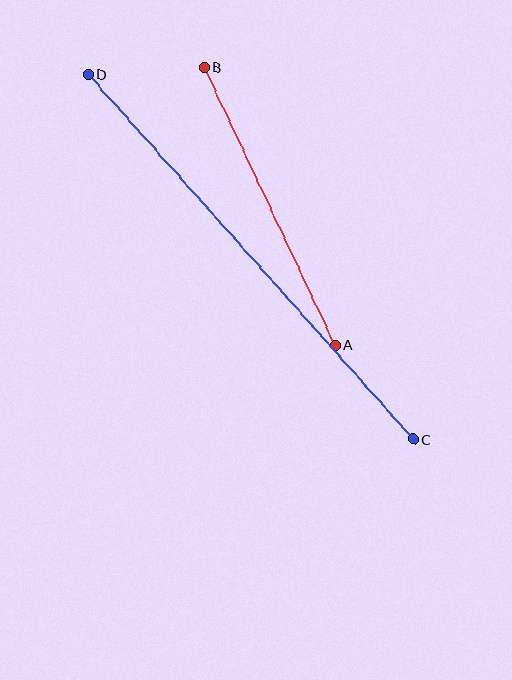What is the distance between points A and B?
The distance is approximately 307 pixels.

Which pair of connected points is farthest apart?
Points C and D are farthest apart.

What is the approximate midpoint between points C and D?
The midpoint is at approximately (250, 257) pixels.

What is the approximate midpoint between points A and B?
The midpoint is at approximately (270, 206) pixels.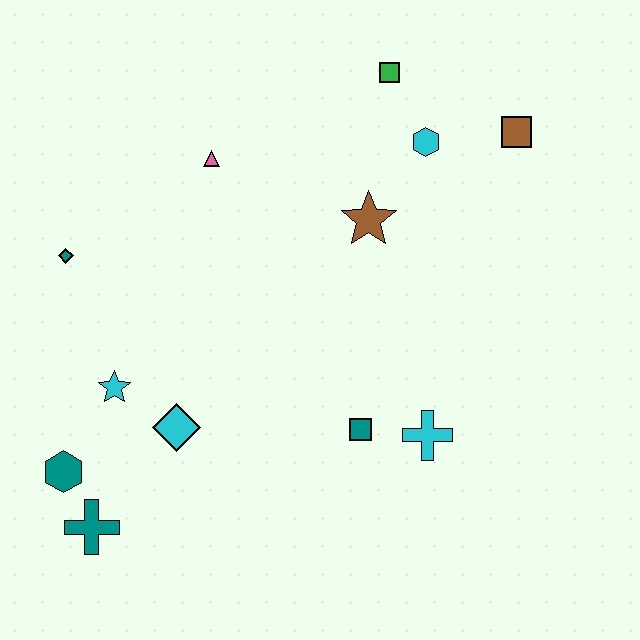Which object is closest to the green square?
The cyan hexagon is closest to the green square.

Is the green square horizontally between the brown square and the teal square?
Yes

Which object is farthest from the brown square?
The teal cross is farthest from the brown square.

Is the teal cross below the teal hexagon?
Yes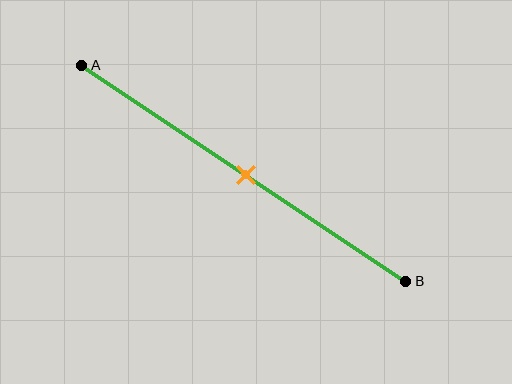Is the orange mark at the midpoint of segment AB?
Yes, the mark is approximately at the midpoint.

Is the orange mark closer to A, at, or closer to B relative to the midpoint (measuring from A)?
The orange mark is approximately at the midpoint of segment AB.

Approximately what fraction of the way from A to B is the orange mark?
The orange mark is approximately 50% of the way from A to B.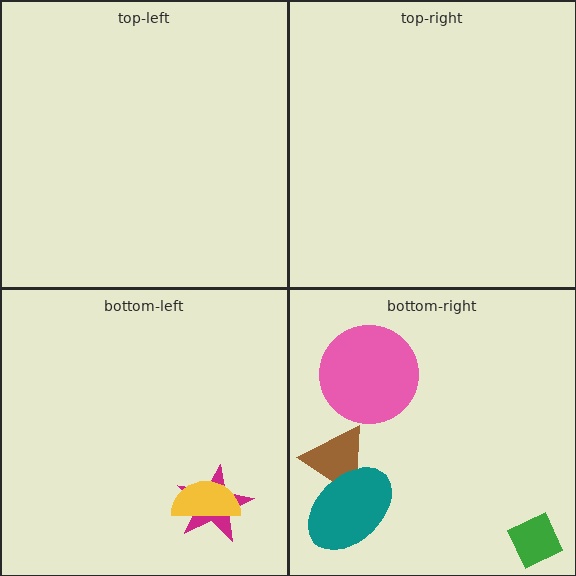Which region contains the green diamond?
The bottom-right region.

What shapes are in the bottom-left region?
The magenta star, the yellow semicircle.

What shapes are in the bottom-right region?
The brown triangle, the teal ellipse, the green diamond, the pink circle.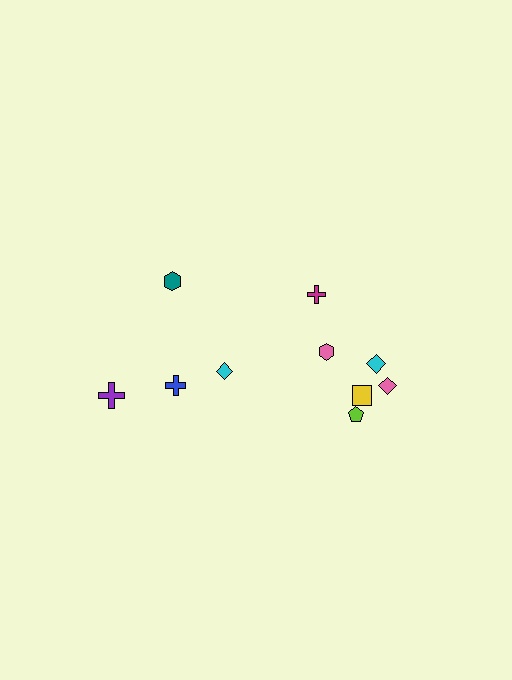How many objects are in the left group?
There are 4 objects.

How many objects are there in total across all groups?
There are 10 objects.